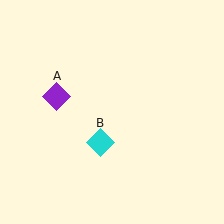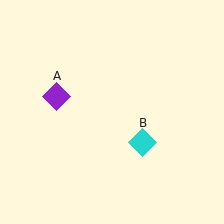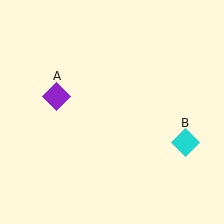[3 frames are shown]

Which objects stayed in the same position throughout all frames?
Purple diamond (object A) remained stationary.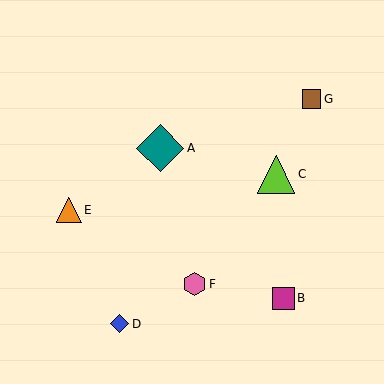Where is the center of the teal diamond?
The center of the teal diamond is at (160, 148).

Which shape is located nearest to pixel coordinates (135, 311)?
The blue diamond (labeled D) at (120, 324) is nearest to that location.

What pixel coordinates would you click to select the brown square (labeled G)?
Click at (311, 99) to select the brown square G.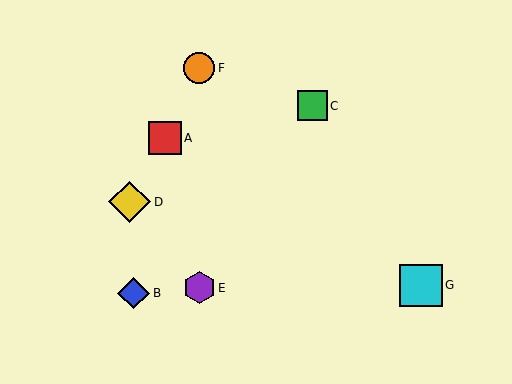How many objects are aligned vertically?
2 objects (E, F) are aligned vertically.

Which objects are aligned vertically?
Objects E, F are aligned vertically.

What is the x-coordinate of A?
Object A is at x≈165.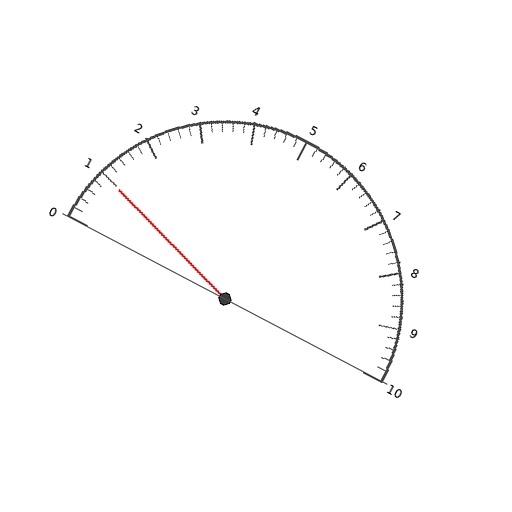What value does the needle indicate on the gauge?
The needle indicates approximately 1.0.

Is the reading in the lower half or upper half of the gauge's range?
The reading is in the lower half of the range (0 to 10).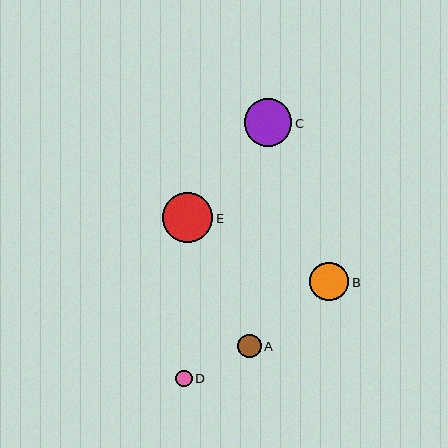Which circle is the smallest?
Circle D is the smallest with a size of approximately 17 pixels.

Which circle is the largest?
Circle E is the largest with a size of approximately 51 pixels.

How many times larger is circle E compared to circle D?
Circle E is approximately 3.0 times the size of circle D.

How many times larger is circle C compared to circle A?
Circle C is approximately 2.1 times the size of circle A.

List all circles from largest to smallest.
From largest to smallest: E, C, B, A, D.